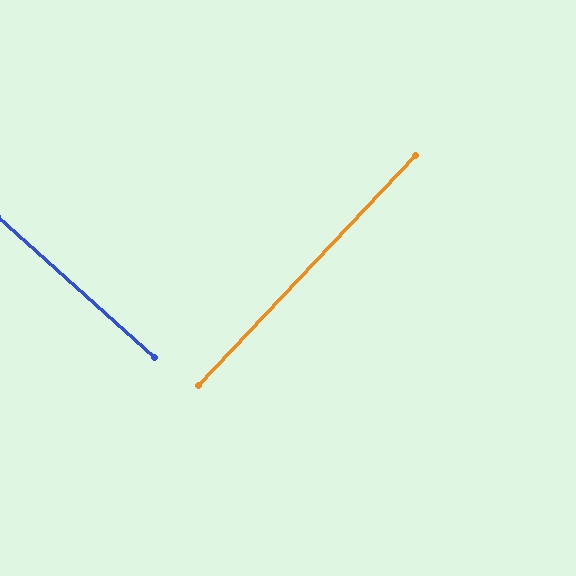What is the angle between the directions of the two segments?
Approximately 88 degrees.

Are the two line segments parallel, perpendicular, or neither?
Perpendicular — they meet at approximately 88°.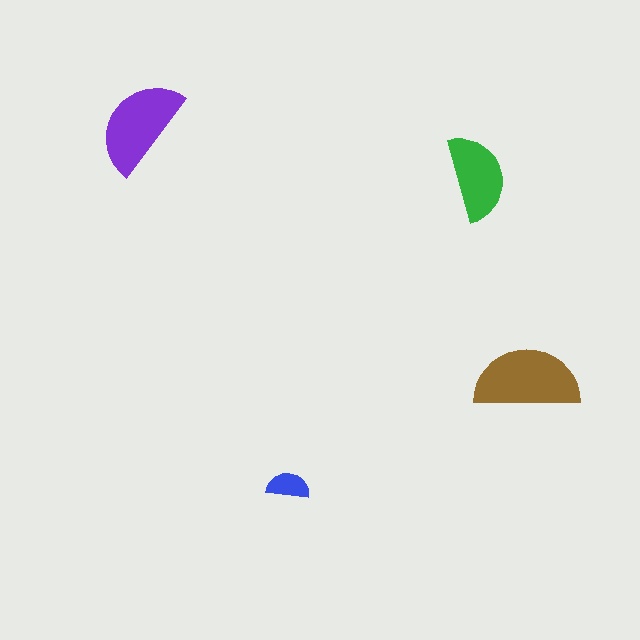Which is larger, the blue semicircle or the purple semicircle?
The purple one.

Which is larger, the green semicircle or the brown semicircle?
The brown one.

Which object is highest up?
The purple semicircle is topmost.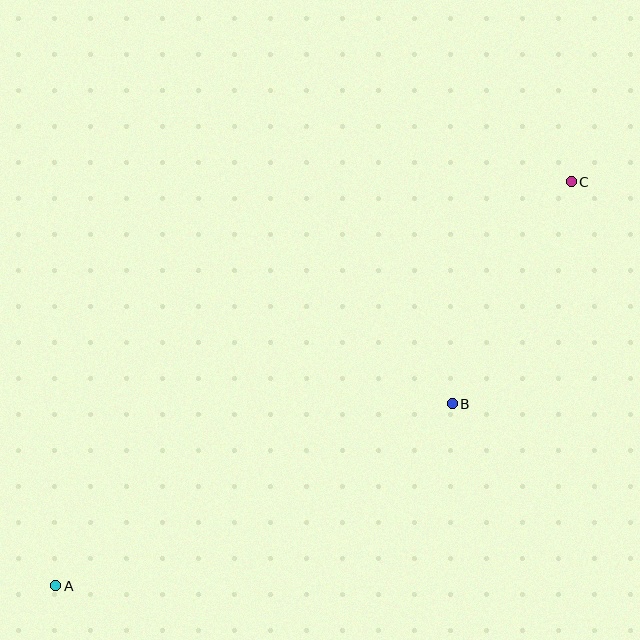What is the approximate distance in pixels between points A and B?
The distance between A and B is approximately 436 pixels.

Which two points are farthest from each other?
Points A and C are farthest from each other.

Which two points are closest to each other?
Points B and C are closest to each other.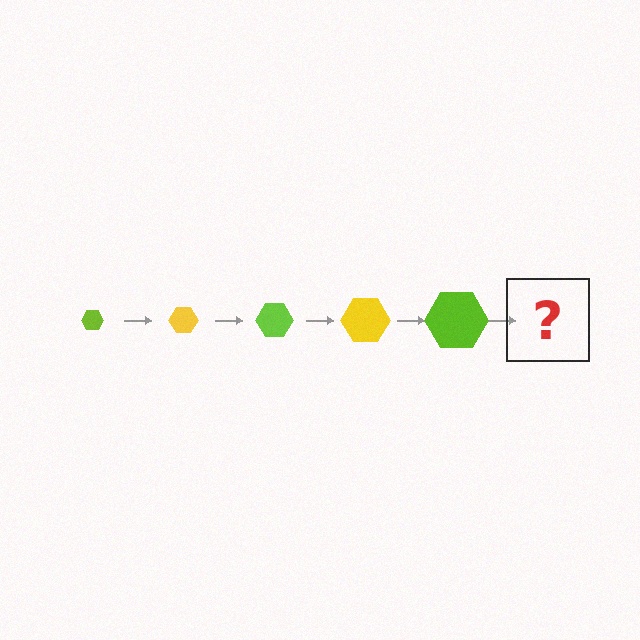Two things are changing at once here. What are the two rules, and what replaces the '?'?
The two rules are that the hexagon grows larger each step and the color cycles through lime and yellow. The '?' should be a yellow hexagon, larger than the previous one.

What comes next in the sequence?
The next element should be a yellow hexagon, larger than the previous one.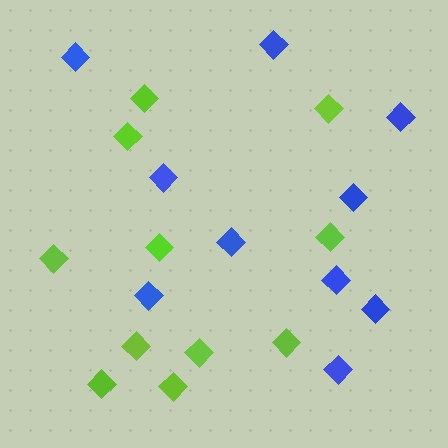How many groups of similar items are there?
There are 2 groups: one group of blue diamonds (10) and one group of lime diamonds (11).